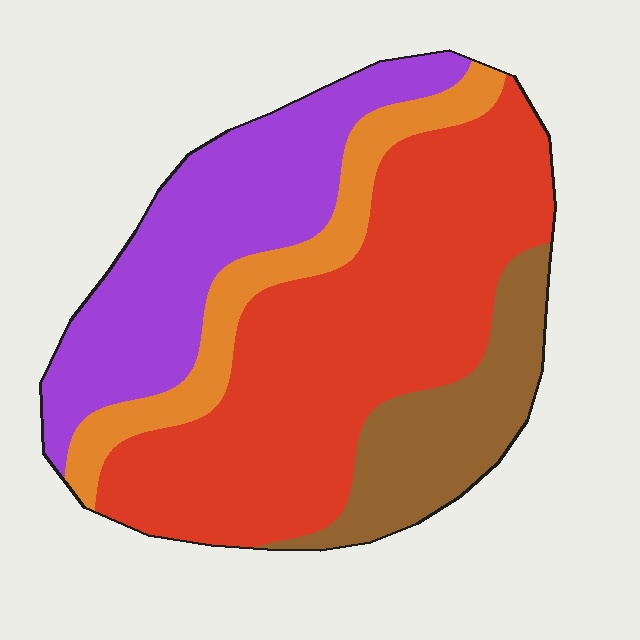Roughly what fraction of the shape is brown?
Brown covers roughly 15% of the shape.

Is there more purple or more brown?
Purple.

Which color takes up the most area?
Red, at roughly 45%.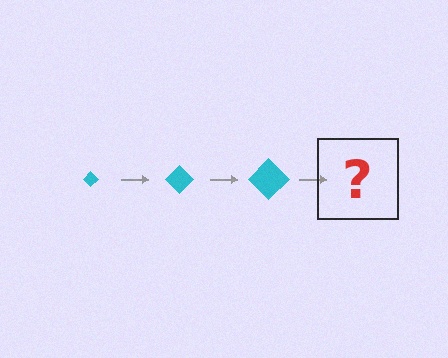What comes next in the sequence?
The next element should be a cyan diamond, larger than the previous one.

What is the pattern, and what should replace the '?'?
The pattern is that the diamond gets progressively larger each step. The '?' should be a cyan diamond, larger than the previous one.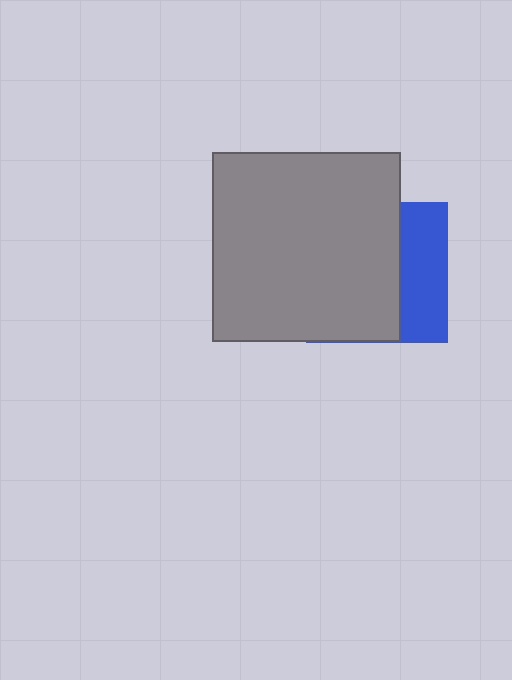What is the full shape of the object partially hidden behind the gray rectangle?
The partially hidden object is a blue square.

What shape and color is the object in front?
The object in front is a gray rectangle.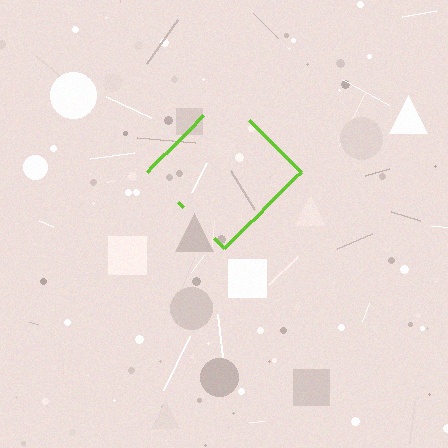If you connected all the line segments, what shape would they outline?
They would outline a diamond.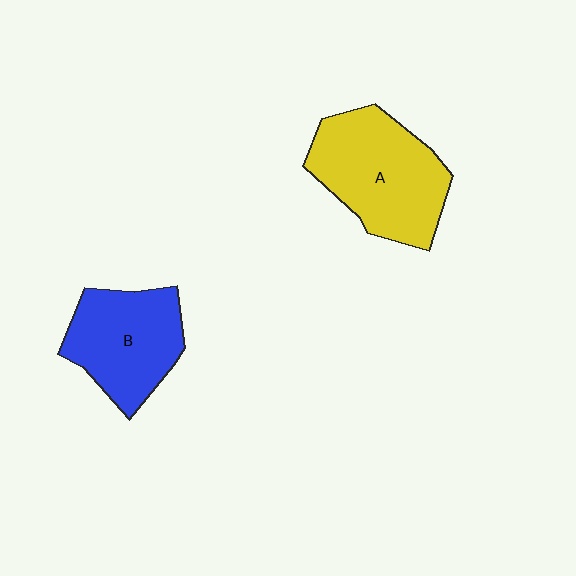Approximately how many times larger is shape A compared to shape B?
Approximately 1.2 times.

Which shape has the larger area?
Shape A (yellow).